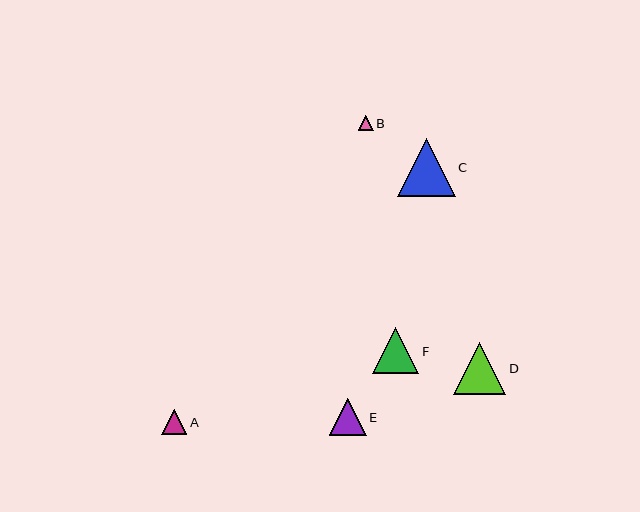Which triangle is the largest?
Triangle C is the largest with a size of approximately 57 pixels.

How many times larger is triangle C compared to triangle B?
Triangle C is approximately 3.7 times the size of triangle B.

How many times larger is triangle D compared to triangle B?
Triangle D is approximately 3.4 times the size of triangle B.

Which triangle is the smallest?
Triangle B is the smallest with a size of approximately 15 pixels.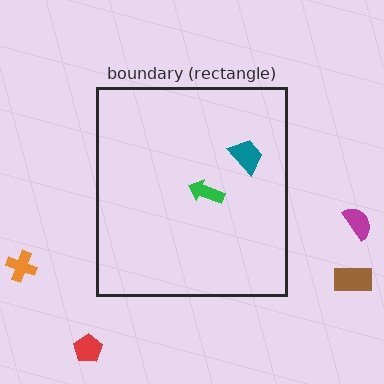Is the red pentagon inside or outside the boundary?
Outside.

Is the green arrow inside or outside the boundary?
Inside.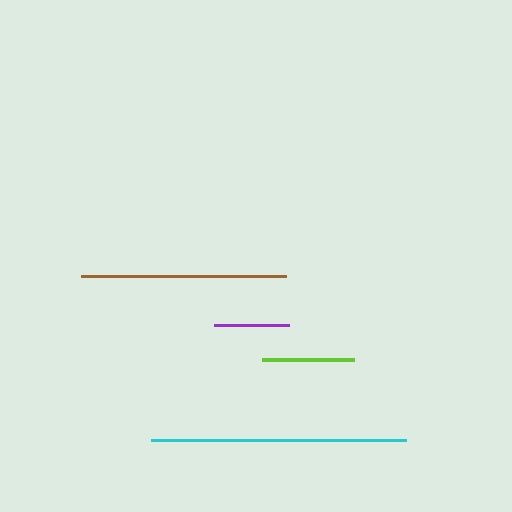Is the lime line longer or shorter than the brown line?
The brown line is longer than the lime line.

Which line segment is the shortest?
The purple line is the shortest at approximately 75 pixels.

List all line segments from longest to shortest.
From longest to shortest: cyan, brown, lime, purple.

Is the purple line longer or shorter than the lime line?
The lime line is longer than the purple line.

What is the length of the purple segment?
The purple segment is approximately 75 pixels long.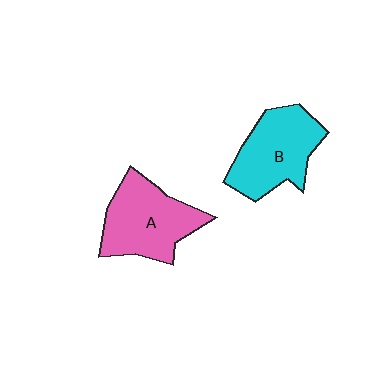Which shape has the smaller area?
Shape B (cyan).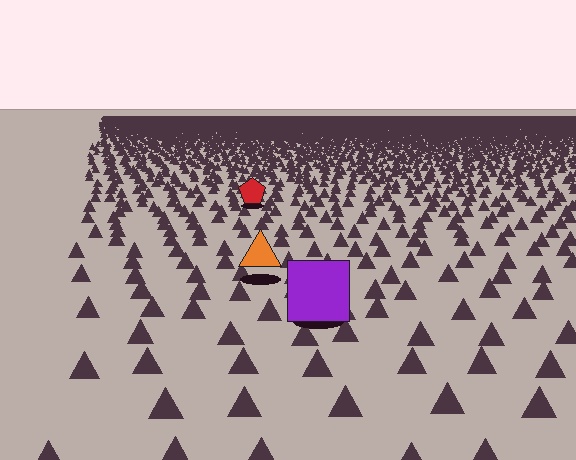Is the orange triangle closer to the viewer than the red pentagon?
Yes. The orange triangle is closer — you can tell from the texture gradient: the ground texture is coarser near it.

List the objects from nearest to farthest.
From nearest to farthest: the purple square, the orange triangle, the red pentagon.